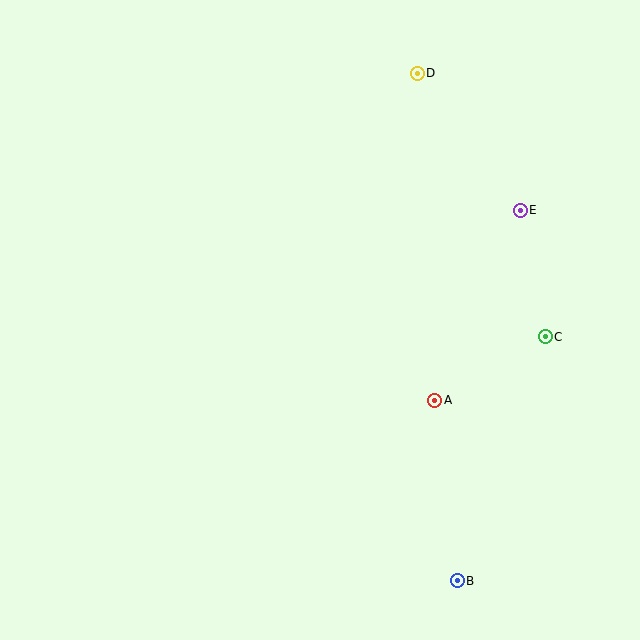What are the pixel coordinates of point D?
Point D is at (417, 73).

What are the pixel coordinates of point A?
Point A is at (435, 401).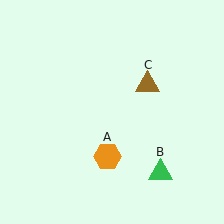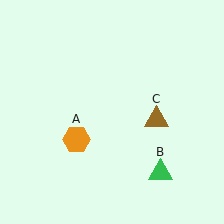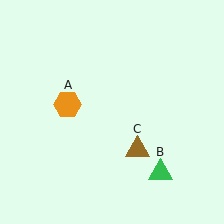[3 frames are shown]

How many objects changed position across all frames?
2 objects changed position: orange hexagon (object A), brown triangle (object C).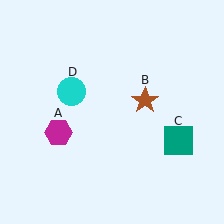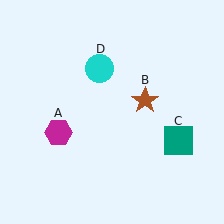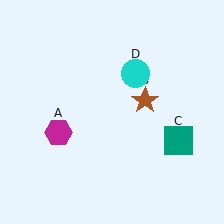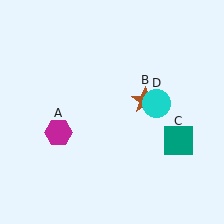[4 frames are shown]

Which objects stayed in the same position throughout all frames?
Magenta hexagon (object A) and brown star (object B) and teal square (object C) remained stationary.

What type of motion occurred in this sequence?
The cyan circle (object D) rotated clockwise around the center of the scene.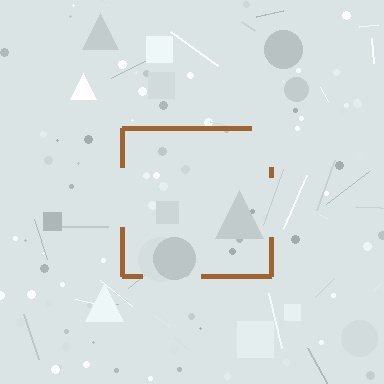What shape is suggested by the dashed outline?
The dashed outline suggests a square.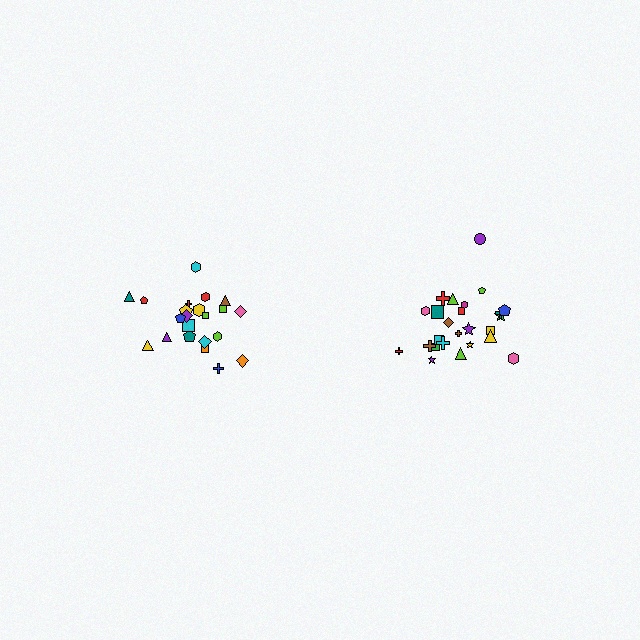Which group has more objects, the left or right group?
The right group.